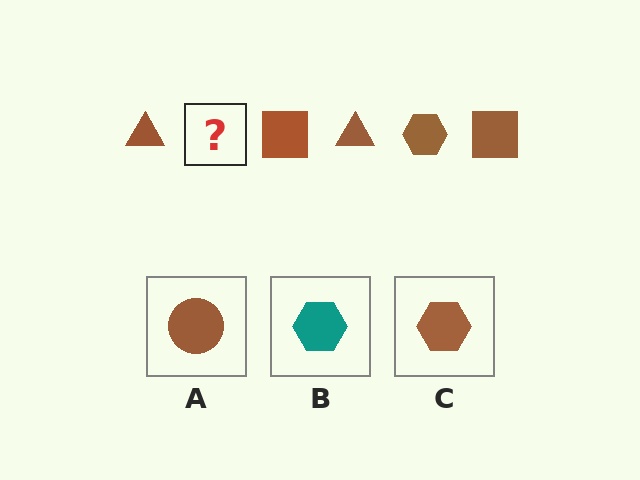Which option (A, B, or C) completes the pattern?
C.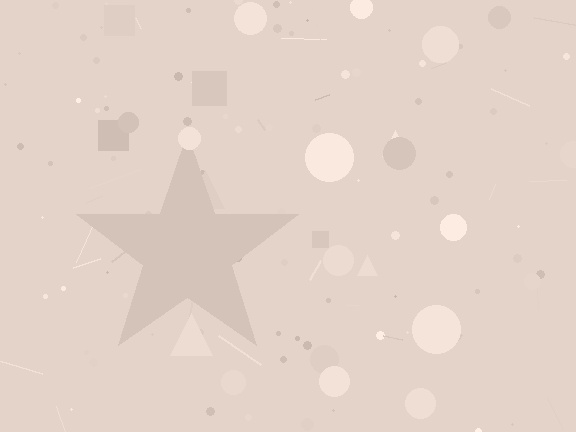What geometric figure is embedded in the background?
A star is embedded in the background.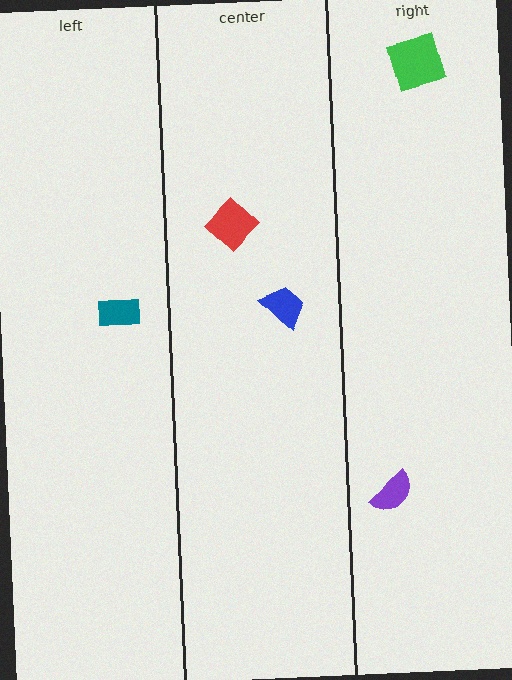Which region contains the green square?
The right region.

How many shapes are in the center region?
2.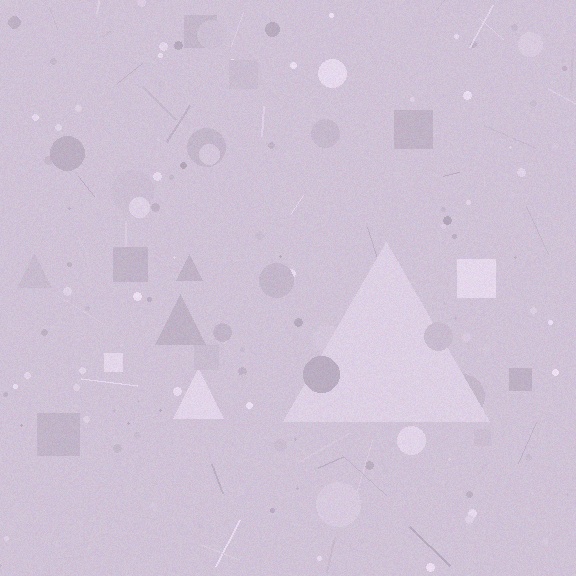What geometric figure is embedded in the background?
A triangle is embedded in the background.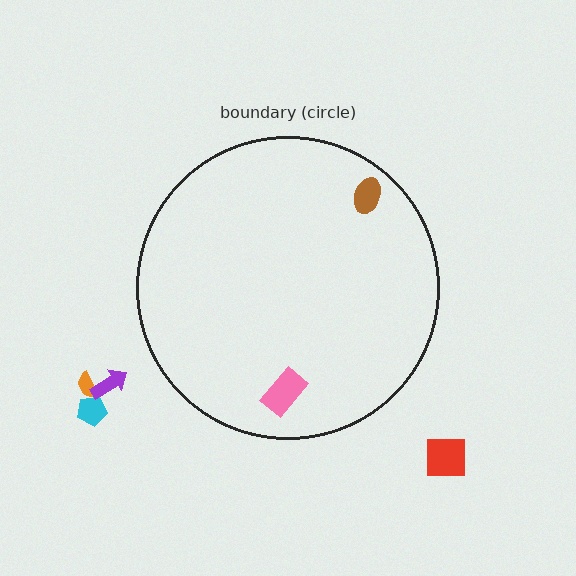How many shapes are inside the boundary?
2 inside, 4 outside.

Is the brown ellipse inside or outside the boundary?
Inside.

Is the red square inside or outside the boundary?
Outside.